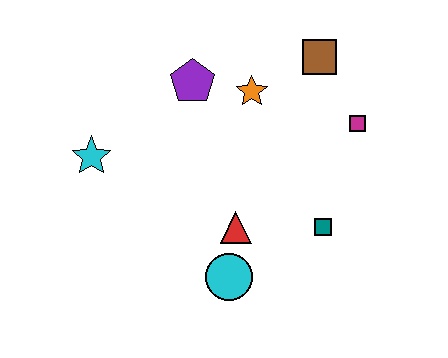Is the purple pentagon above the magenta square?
Yes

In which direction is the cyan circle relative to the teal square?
The cyan circle is to the left of the teal square.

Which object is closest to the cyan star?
The purple pentagon is closest to the cyan star.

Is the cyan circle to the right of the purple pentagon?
Yes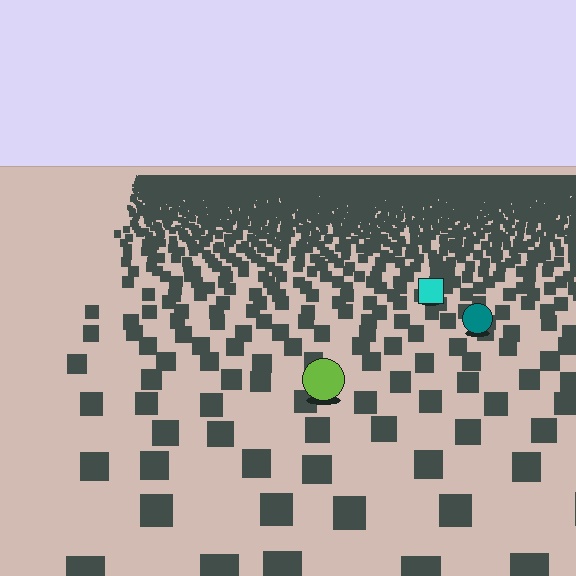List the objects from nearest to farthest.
From nearest to farthest: the lime circle, the teal circle, the cyan square.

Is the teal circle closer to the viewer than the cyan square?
Yes. The teal circle is closer — you can tell from the texture gradient: the ground texture is coarser near it.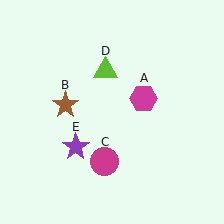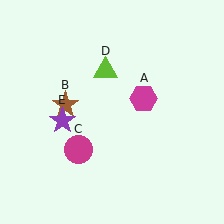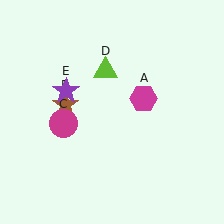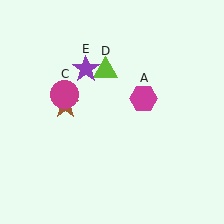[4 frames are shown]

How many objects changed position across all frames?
2 objects changed position: magenta circle (object C), purple star (object E).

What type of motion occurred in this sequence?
The magenta circle (object C), purple star (object E) rotated clockwise around the center of the scene.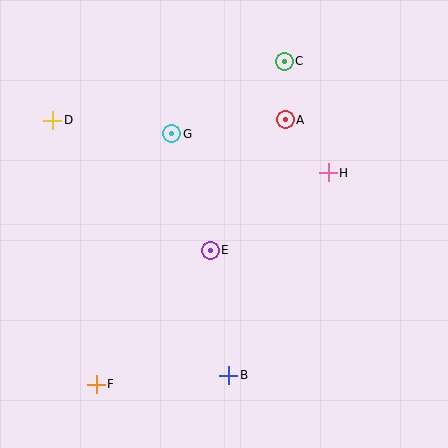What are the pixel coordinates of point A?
Point A is at (285, 120).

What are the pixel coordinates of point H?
Point H is at (328, 173).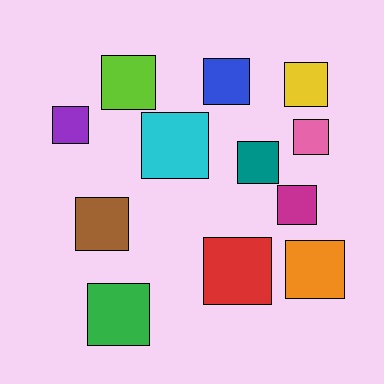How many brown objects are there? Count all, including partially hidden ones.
There is 1 brown object.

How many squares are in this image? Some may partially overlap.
There are 12 squares.